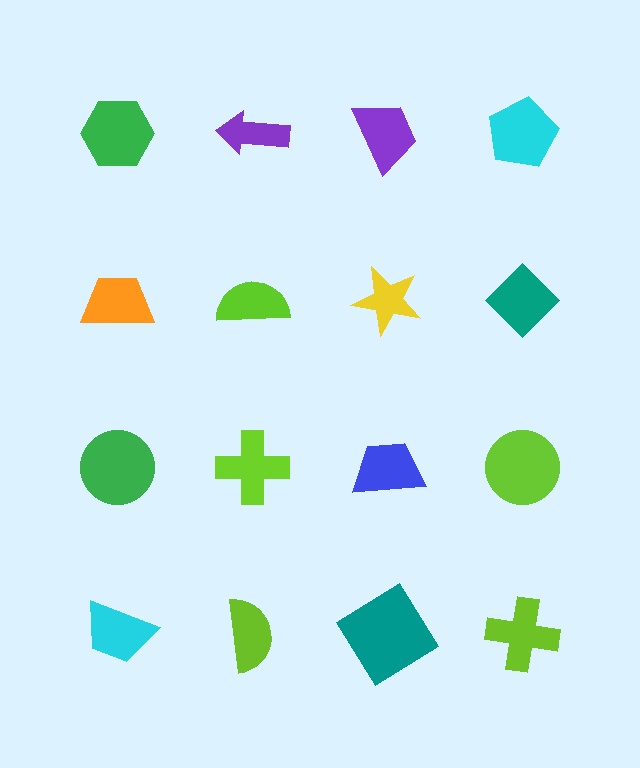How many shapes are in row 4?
4 shapes.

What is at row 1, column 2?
A purple arrow.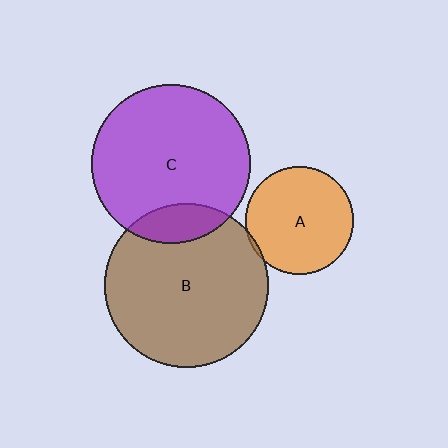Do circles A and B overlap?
Yes.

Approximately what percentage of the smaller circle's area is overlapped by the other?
Approximately 5%.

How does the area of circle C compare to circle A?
Approximately 2.1 times.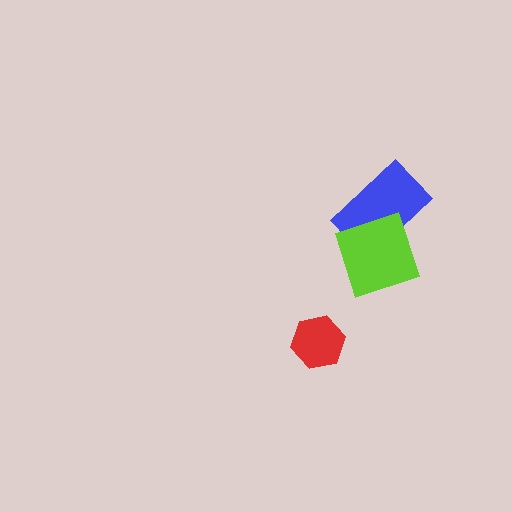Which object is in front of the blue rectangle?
The lime diamond is in front of the blue rectangle.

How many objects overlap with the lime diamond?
1 object overlaps with the lime diamond.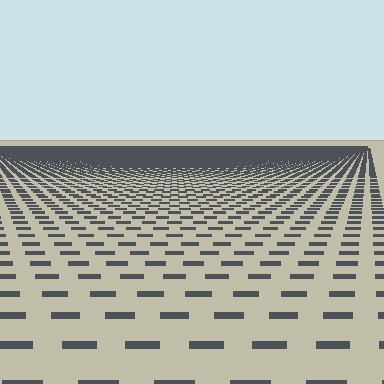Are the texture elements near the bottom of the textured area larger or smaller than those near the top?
Larger. Near the bottom, elements are closer to the viewer and appear at a bigger on-screen size.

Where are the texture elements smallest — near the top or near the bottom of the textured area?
Near the top.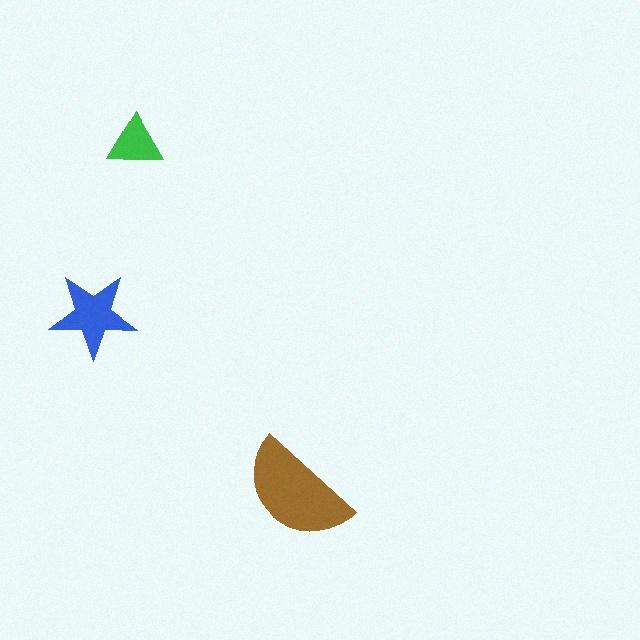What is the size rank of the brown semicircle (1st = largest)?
1st.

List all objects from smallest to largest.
The green triangle, the blue star, the brown semicircle.